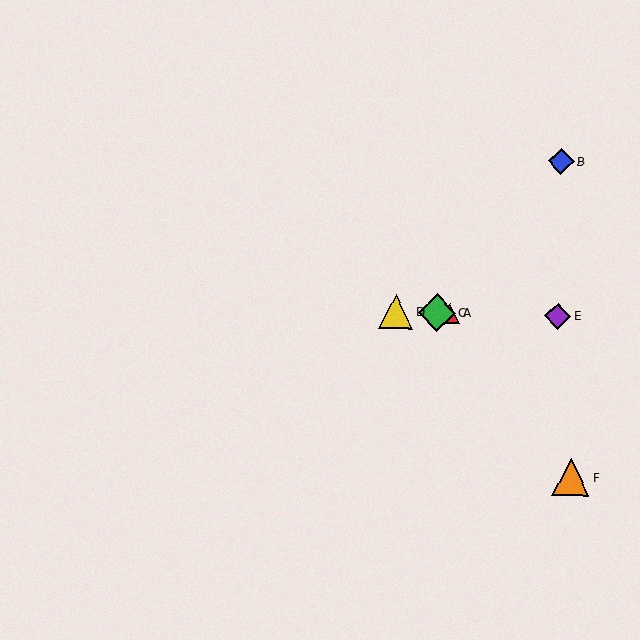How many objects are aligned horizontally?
4 objects (A, C, D, E) are aligned horizontally.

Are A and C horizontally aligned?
Yes, both are at y≈313.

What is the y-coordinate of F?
Object F is at y≈477.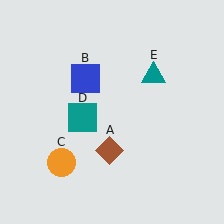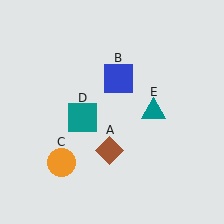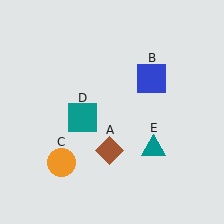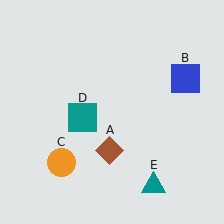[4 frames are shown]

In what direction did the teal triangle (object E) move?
The teal triangle (object E) moved down.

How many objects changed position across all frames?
2 objects changed position: blue square (object B), teal triangle (object E).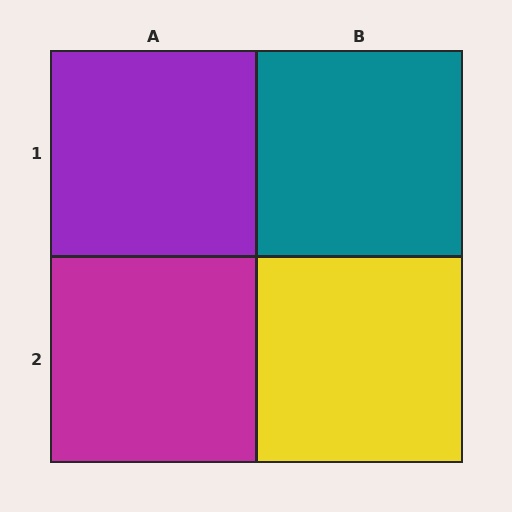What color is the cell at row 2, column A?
Magenta.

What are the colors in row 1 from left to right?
Purple, teal.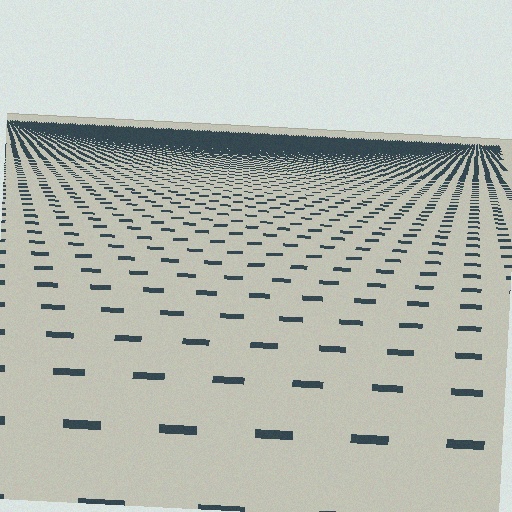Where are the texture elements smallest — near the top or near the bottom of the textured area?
Near the top.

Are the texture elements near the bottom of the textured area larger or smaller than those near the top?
Larger. Near the bottom, elements are closer to the viewer and appear at a bigger on-screen size.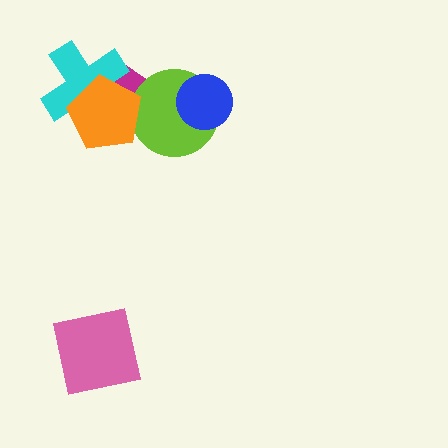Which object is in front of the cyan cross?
The orange pentagon is in front of the cyan cross.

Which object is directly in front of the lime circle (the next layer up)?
The blue circle is directly in front of the lime circle.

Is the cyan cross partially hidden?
Yes, it is partially covered by another shape.